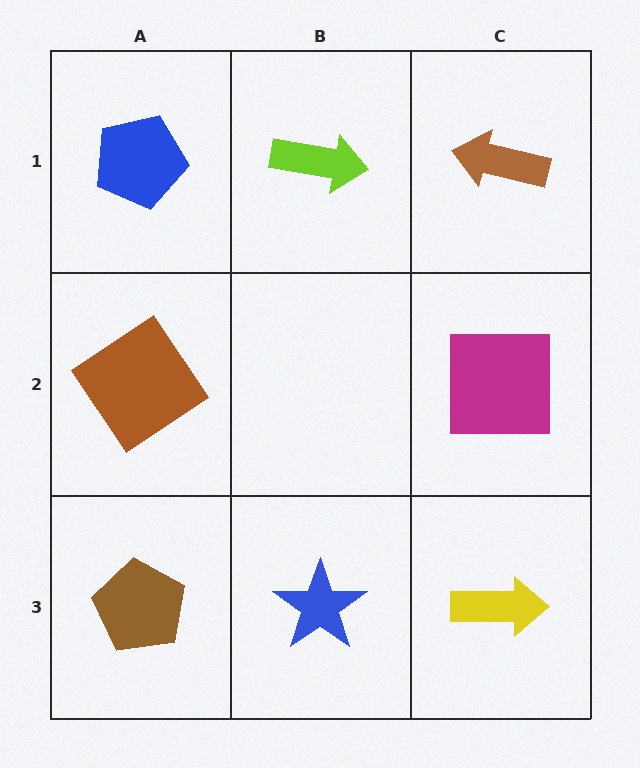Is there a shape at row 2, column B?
No, that cell is empty.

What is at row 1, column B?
A lime arrow.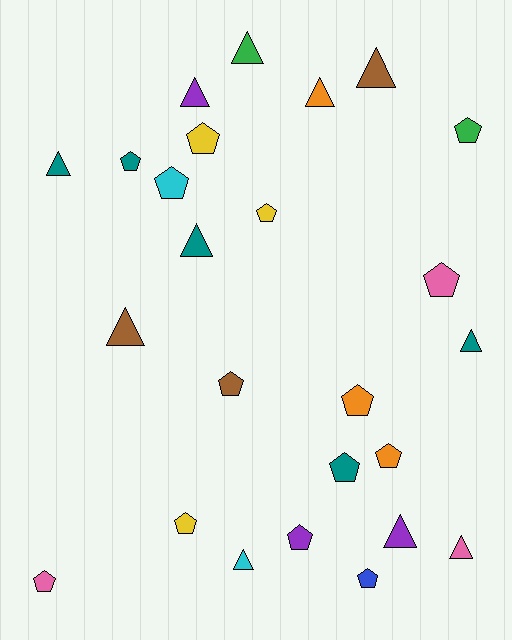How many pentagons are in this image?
There are 14 pentagons.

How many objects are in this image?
There are 25 objects.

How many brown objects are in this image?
There are 3 brown objects.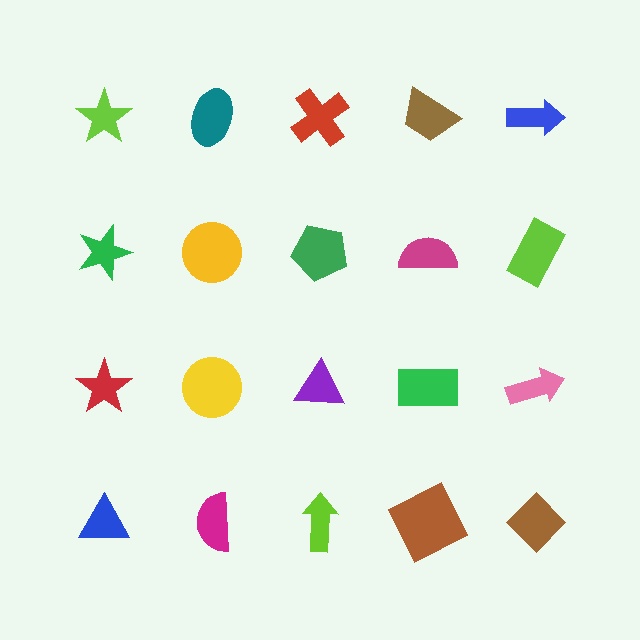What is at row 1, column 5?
A blue arrow.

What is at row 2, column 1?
A green star.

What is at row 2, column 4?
A magenta semicircle.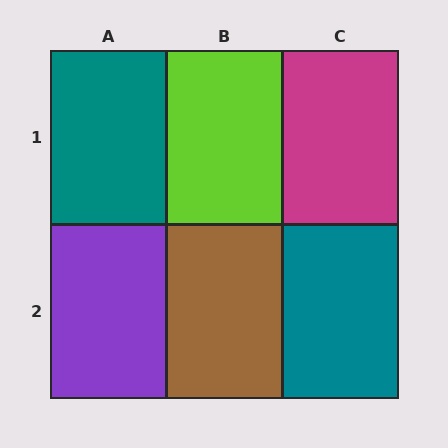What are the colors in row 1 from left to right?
Teal, lime, magenta.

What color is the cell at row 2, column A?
Purple.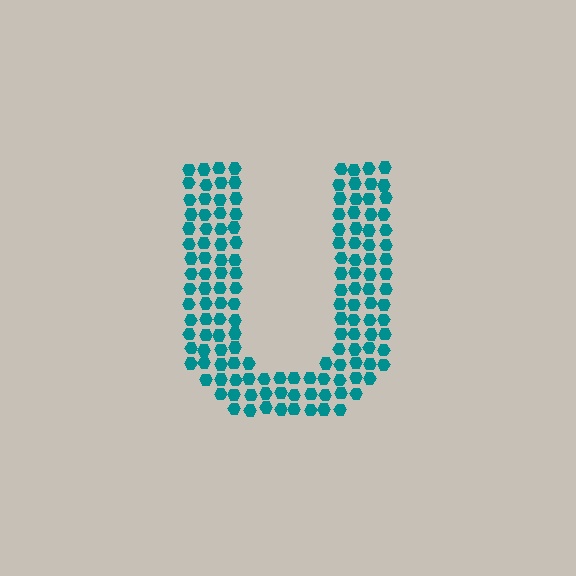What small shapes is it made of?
It is made of small hexagons.